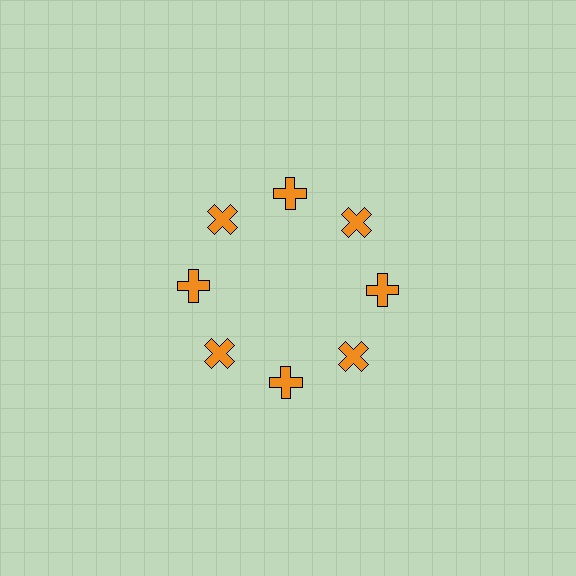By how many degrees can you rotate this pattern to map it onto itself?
The pattern maps onto itself every 45 degrees of rotation.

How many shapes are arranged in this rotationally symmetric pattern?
There are 8 shapes, arranged in 8 groups of 1.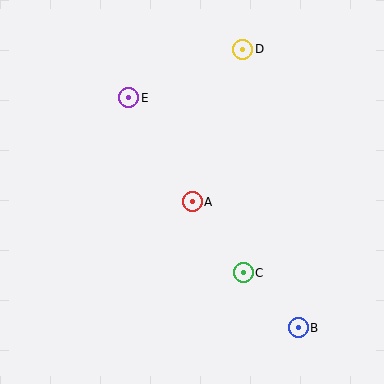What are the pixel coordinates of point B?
Point B is at (298, 328).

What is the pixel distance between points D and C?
The distance between D and C is 223 pixels.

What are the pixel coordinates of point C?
Point C is at (243, 273).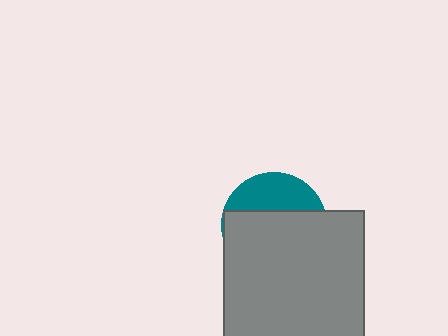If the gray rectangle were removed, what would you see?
You would see the complete teal circle.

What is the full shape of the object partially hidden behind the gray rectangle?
The partially hidden object is a teal circle.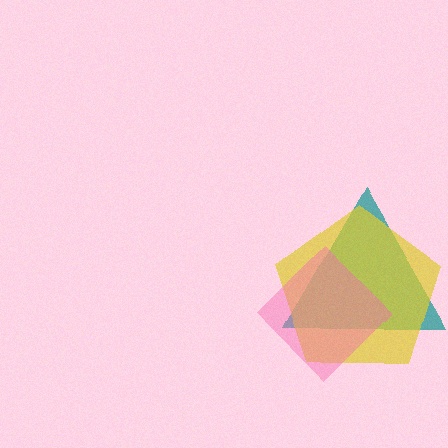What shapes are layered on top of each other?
The layered shapes are: a teal triangle, a yellow pentagon, a pink diamond.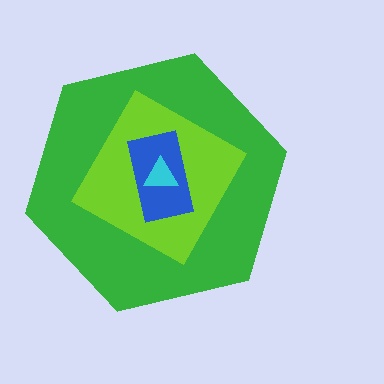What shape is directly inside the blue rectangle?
The cyan triangle.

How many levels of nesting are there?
4.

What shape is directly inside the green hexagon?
The lime diamond.